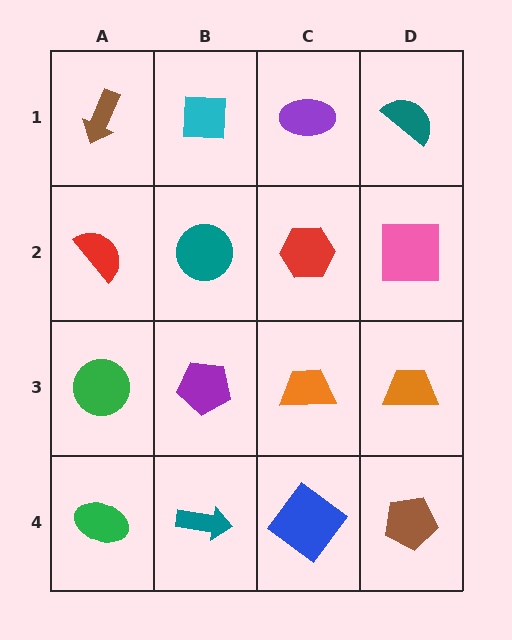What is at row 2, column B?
A teal circle.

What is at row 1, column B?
A cyan square.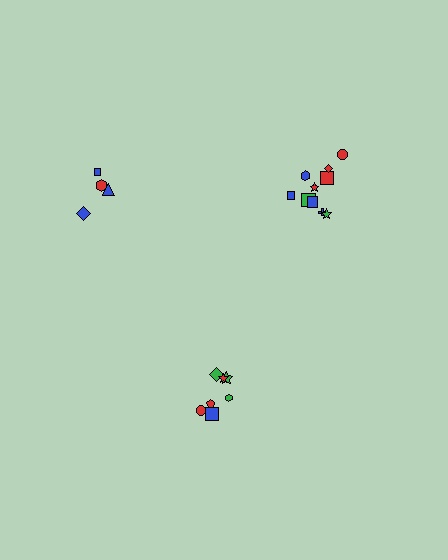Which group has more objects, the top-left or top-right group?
The top-right group.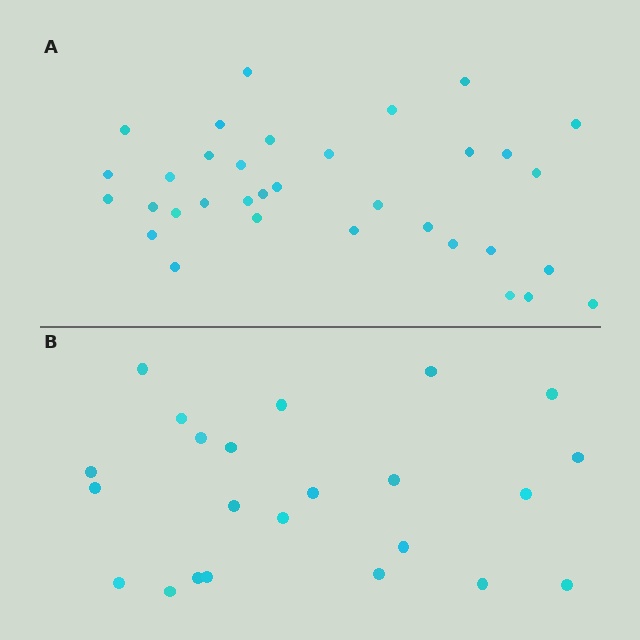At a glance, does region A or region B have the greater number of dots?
Region A (the top region) has more dots.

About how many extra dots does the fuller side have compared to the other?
Region A has roughly 12 or so more dots than region B.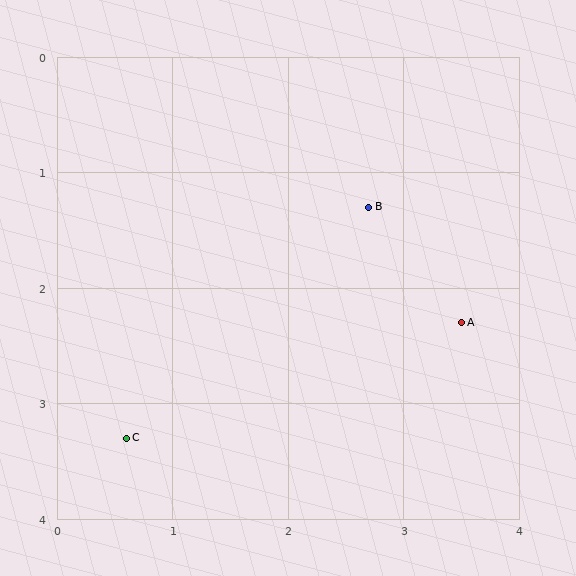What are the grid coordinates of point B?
Point B is at approximately (2.7, 1.3).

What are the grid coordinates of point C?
Point C is at approximately (0.6, 3.3).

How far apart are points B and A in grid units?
Points B and A are about 1.3 grid units apart.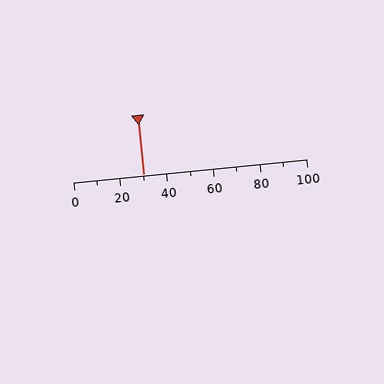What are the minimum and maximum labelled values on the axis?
The axis runs from 0 to 100.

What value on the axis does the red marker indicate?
The marker indicates approximately 30.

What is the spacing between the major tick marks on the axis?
The major ticks are spaced 20 apart.